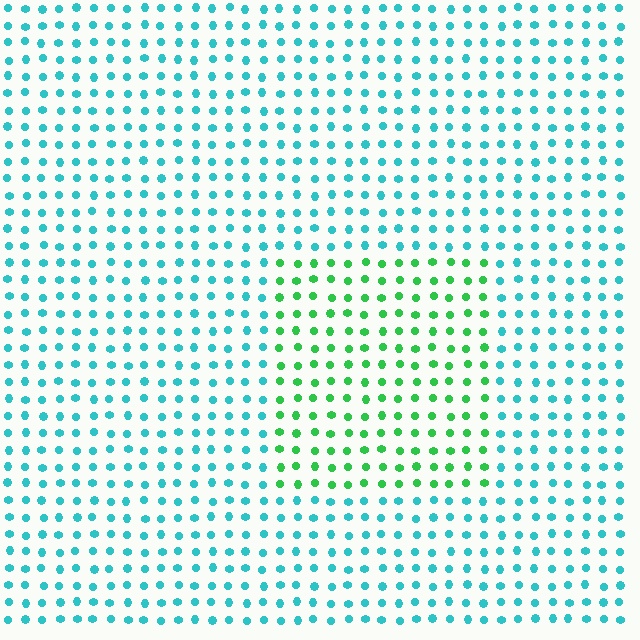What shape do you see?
I see a rectangle.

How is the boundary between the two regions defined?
The boundary is defined purely by a slight shift in hue (about 50 degrees). Spacing, size, and orientation are identical on both sides.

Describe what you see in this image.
The image is filled with small cyan elements in a uniform arrangement. A rectangle-shaped region is visible where the elements are tinted to a slightly different hue, forming a subtle color boundary.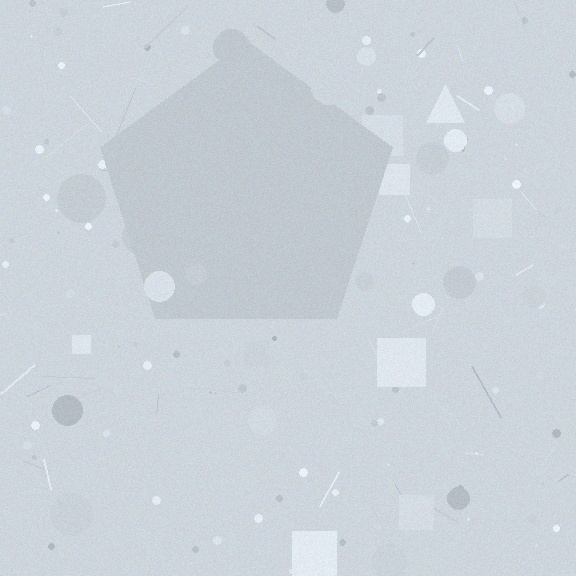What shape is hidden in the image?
A pentagon is hidden in the image.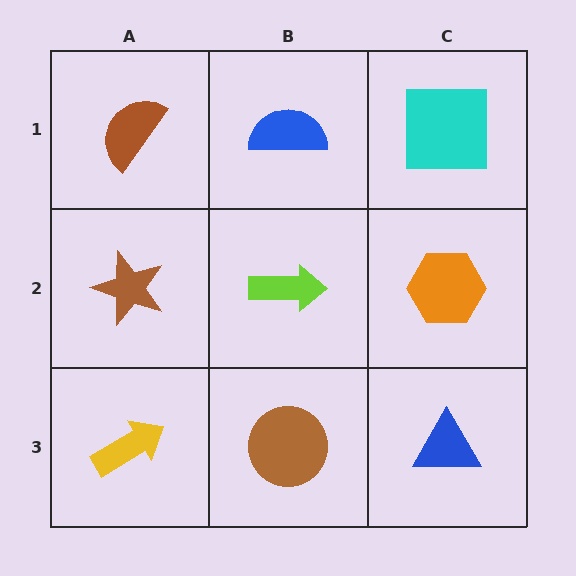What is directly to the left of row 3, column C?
A brown circle.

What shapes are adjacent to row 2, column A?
A brown semicircle (row 1, column A), a yellow arrow (row 3, column A), a lime arrow (row 2, column B).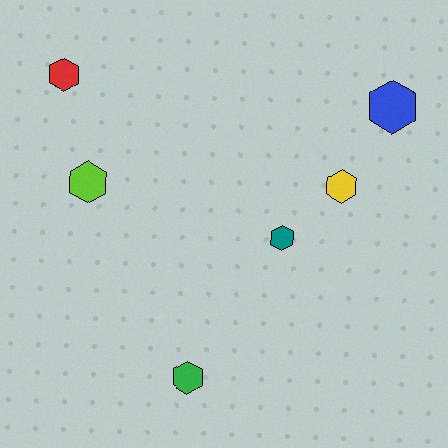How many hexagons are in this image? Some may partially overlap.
There are 6 hexagons.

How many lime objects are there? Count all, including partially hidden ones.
There is 1 lime object.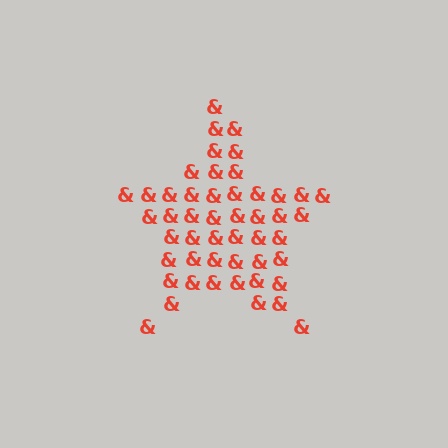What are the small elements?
The small elements are ampersands.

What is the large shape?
The large shape is a star.